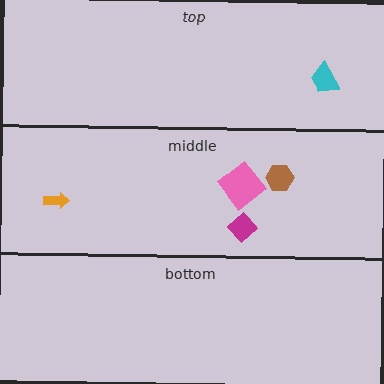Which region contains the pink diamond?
The middle region.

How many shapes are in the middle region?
4.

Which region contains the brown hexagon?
The middle region.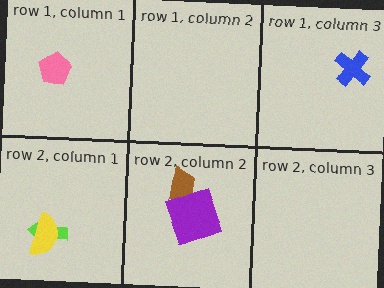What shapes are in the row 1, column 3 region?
The blue cross.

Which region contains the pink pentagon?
The row 1, column 1 region.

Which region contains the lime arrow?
The row 2, column 1 region.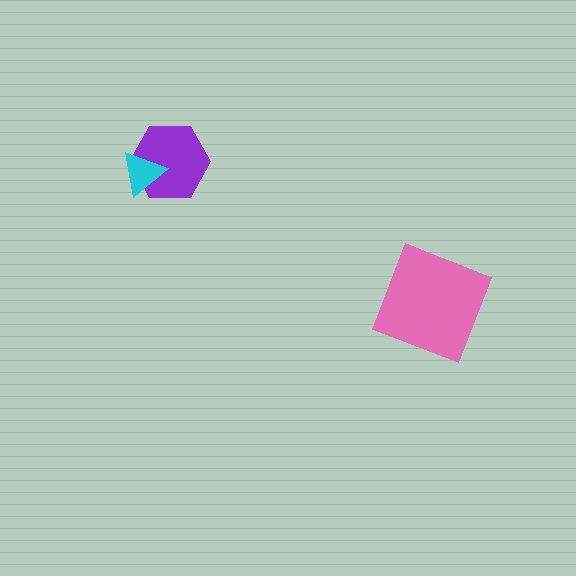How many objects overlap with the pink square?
0 objects overlap with the pink square.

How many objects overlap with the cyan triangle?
1 object overlaps with the cyan triangle.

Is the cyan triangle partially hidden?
No, no other shape covers it.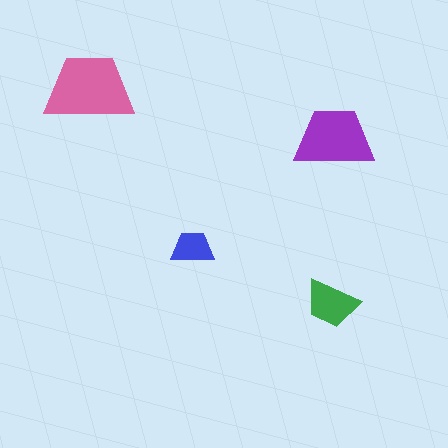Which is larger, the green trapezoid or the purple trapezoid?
The purple one.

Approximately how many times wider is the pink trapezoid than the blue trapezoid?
About 2 times wider.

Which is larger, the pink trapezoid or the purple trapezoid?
The pink one.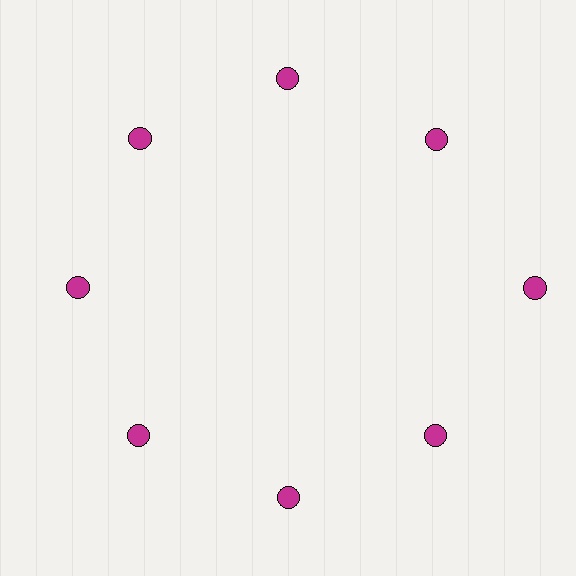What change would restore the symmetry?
The symmetry would be restored by moving it inward, back onto the ring so that all 8 circles sit at equal angles and equal distance from the center.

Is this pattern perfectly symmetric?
No. The 8 magenta circles are arranged in a ring, but one element near the 3 o'clock position is pushed outward from the center, breaking the 8-fold rotational symmetry.